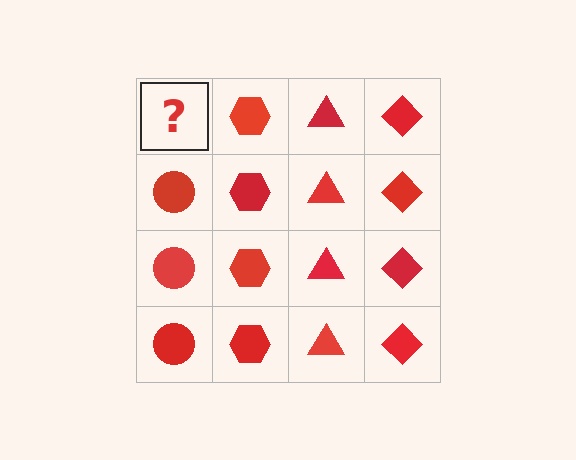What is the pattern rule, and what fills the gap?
The rule is that each column has a consistent shape. The gap should be filled with a red circle.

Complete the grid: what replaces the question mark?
The question mark should be replaced with a red circle.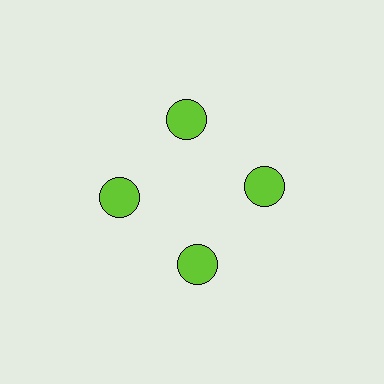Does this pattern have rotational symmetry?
Yes, this pattern has 4-fold rotational symmetry. It looks the same after rotating 90 degrees around the center.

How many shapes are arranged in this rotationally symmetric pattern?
There are 4 shapes, arranged in 4 groups of 1.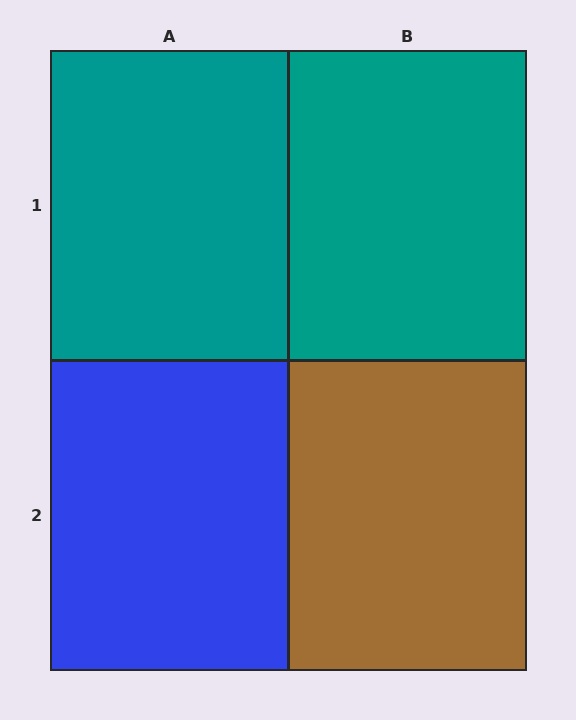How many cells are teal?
2 cells are teal.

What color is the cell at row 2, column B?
Brown.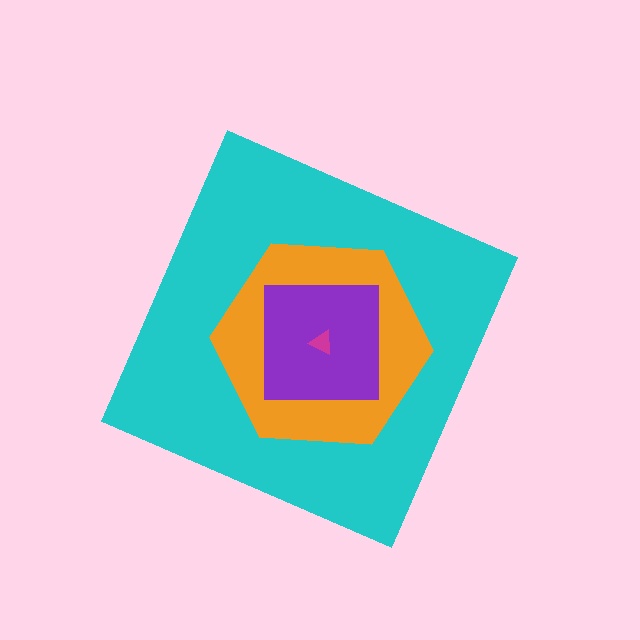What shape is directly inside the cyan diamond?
The orange hexagon.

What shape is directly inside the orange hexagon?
The purple square.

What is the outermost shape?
The cyan diamond.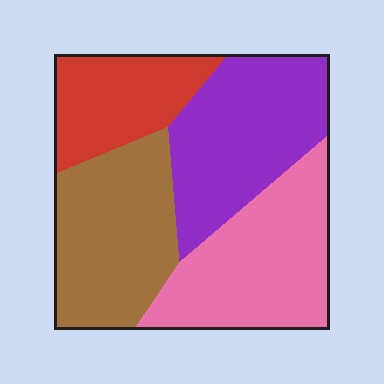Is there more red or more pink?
Pink.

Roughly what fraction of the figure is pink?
Pink takes up about one quarter (1/4) of the figure.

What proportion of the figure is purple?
Purple covers roughly 30% of the figure.